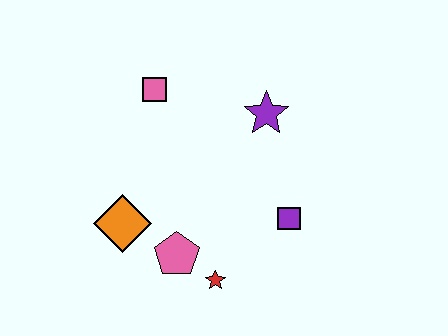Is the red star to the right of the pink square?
Yes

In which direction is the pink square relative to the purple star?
The pink square is to the left of the purple star.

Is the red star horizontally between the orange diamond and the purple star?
Yes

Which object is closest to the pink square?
The purple star is closest to the pink square.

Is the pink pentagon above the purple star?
No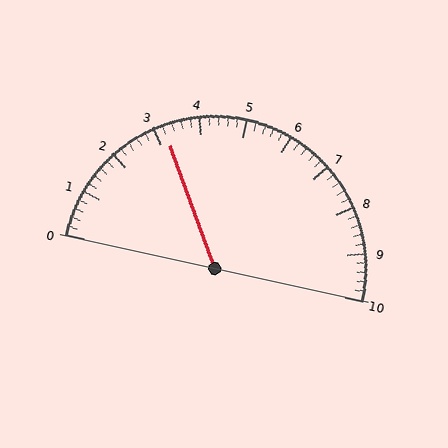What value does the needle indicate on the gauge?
The needle indicates approximately 3.2.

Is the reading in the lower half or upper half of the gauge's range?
The reading is in the lower half of the range (0 to 10).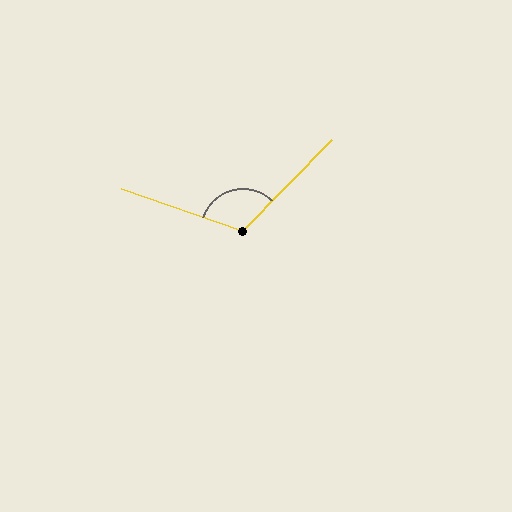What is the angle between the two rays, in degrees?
Approximately 115 degrees.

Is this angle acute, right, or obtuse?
It is obtuse.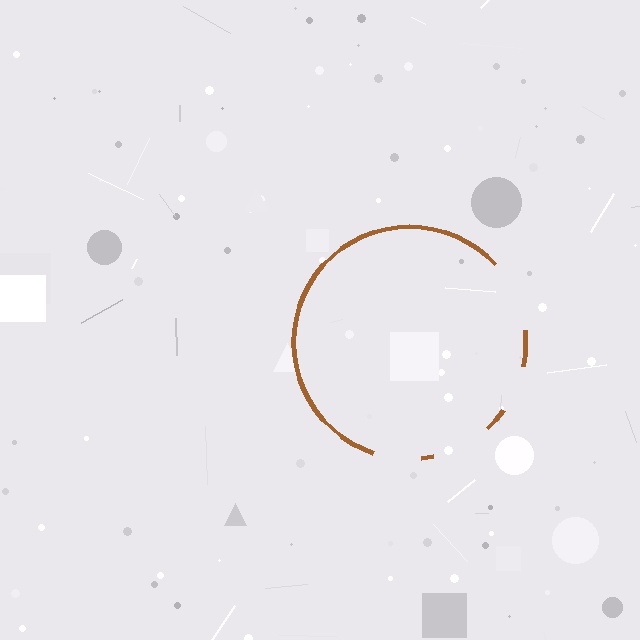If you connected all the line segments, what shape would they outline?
They would outline a circle.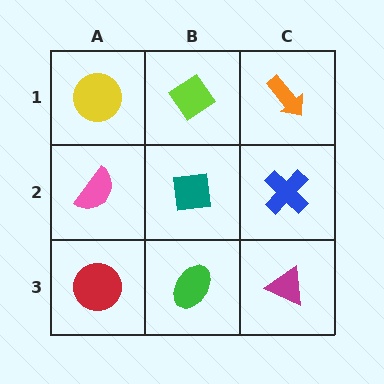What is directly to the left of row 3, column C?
A green ellipse.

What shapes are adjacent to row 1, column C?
A blue cross (row 2, column C), a lime diamond (row 1, column B).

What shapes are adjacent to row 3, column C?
A blue cross (row 2, column C), a green ellipse (row 3, column B).